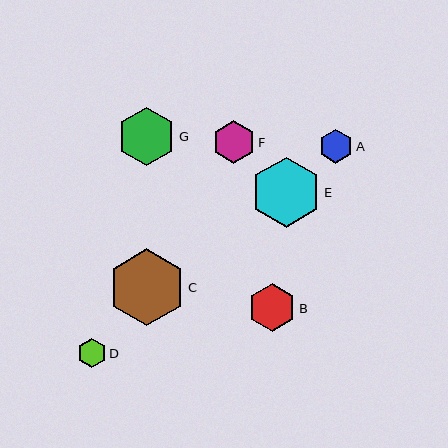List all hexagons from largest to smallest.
From largest to smallest: C, E, G, B, F, A, D.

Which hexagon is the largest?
Hexagon C is the largest with a size of approximately 76 pixels.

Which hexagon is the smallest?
Hexagon D is the smallest with a size of approximately 29 pixels.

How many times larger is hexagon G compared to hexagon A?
Hexagon G is approximately 1.7 times the size of hexagon A.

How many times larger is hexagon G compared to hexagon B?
Hexagon G is approximately 1.2 times the size of hexagon B.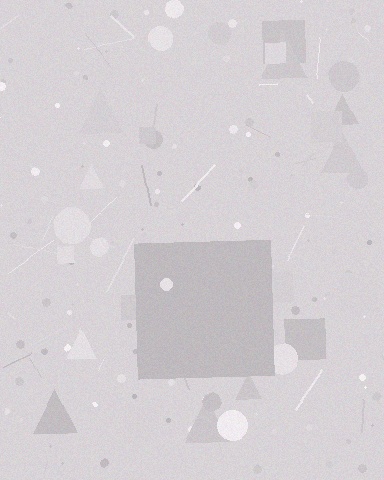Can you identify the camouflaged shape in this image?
The camouflaged shape is a square.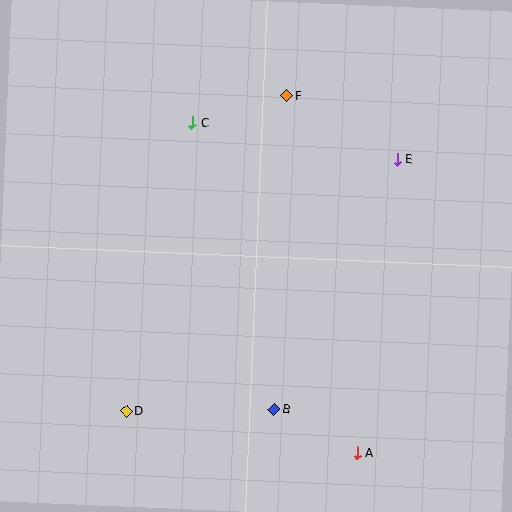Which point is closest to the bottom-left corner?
Point D is closest to the bottom-left corner.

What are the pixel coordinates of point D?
Point D is at (127, 411).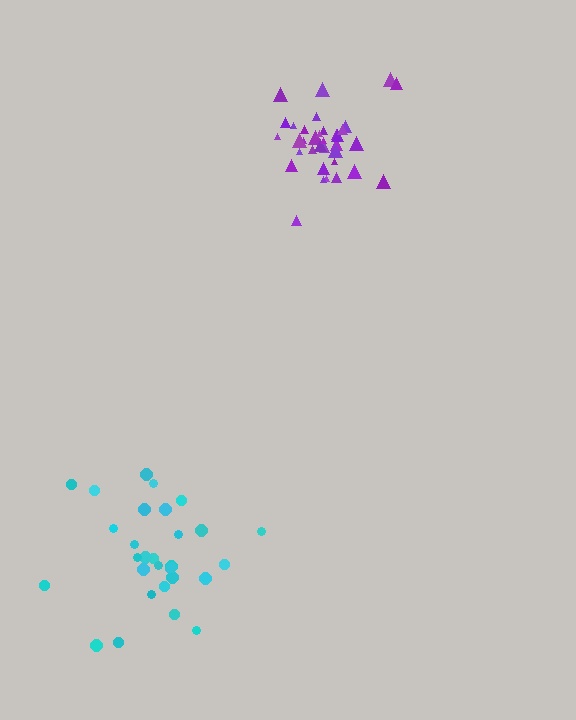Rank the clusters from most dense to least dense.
purple, cyan.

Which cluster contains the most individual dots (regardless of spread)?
Purple (35).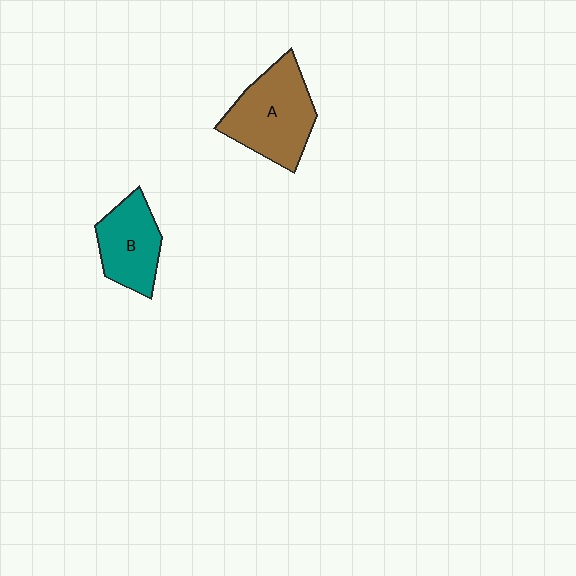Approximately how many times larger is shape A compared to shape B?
Approximately 1.4 times.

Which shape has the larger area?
Shape A (brown).